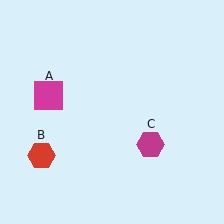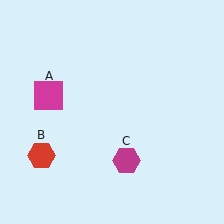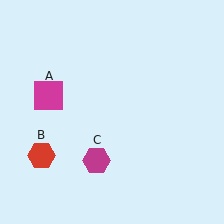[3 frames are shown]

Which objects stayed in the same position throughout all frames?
Magenta square (object A) and red hexagon (object B) remained stationary.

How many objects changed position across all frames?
1 object changed position: magenta hexagon (object C).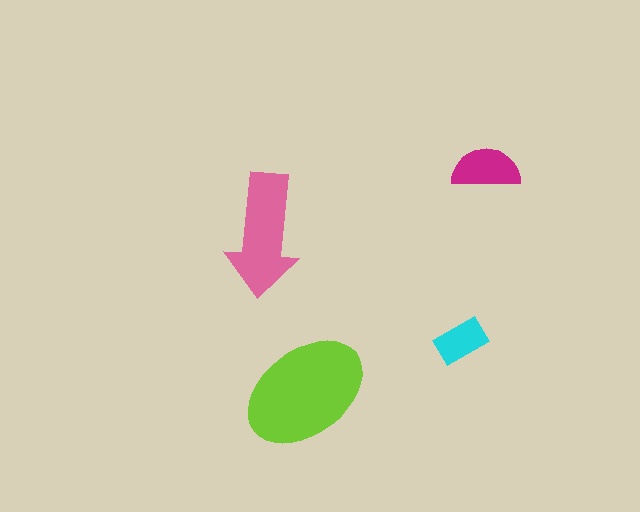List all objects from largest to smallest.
The lime ellipse, the pink arrow, the magenta semicircle, the cyan rectangle.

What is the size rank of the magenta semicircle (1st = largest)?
3rd.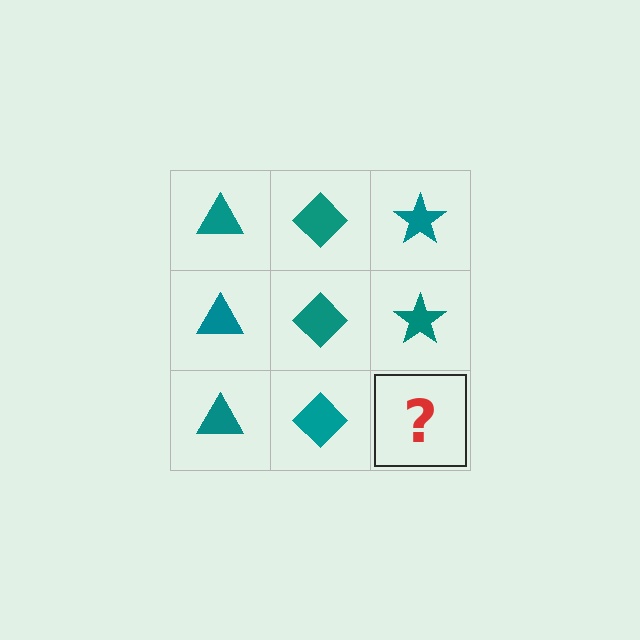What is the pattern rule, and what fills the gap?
The rule is that each column has a consistent shape. The gap should be filled with a teal star.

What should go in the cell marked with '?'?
The missing cell should contain a teal star.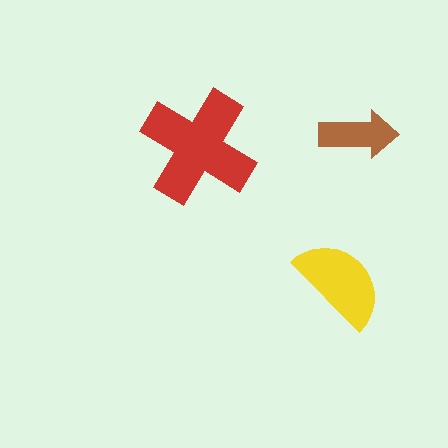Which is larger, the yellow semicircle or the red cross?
The red cross.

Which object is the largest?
The red cross.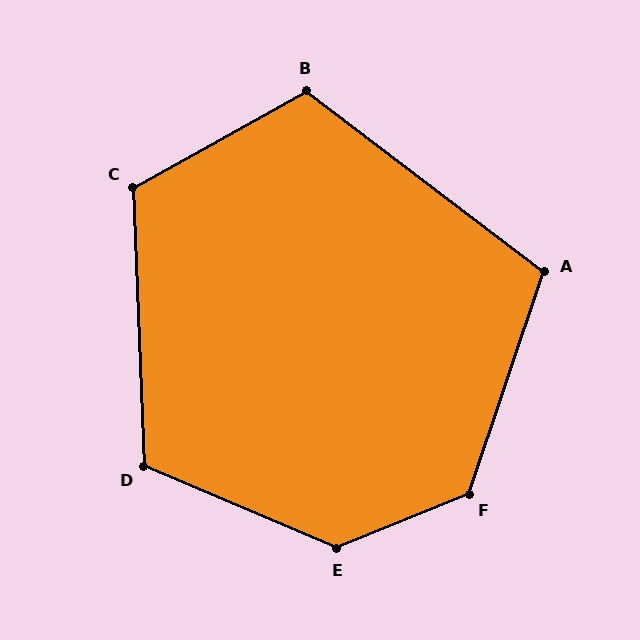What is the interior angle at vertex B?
Approximately 114 degrees (obtuse).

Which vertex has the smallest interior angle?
A, at approximately 109 degrees.